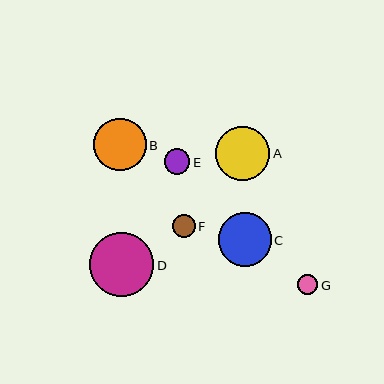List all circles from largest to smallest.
From largest to smallest: D, A, C, B, E, F, G.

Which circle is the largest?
Circle D is the largest with a size of approximately 64 pixels.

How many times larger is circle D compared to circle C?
Circle D is approximately 1.2 times the size of circle C.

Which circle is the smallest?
Circle G is the smallest with a size of approximately 20 pixels.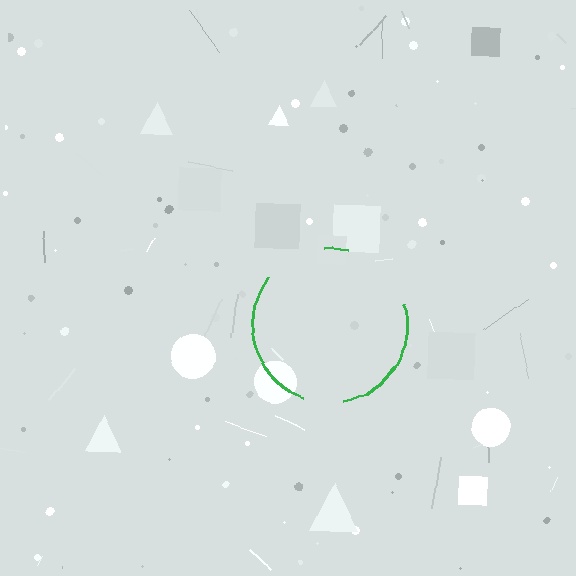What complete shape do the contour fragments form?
The contour fragments form a circle.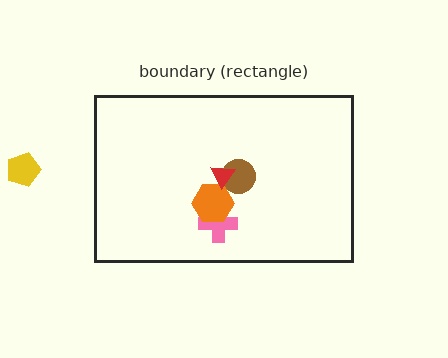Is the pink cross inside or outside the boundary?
Inside.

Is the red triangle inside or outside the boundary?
Inside.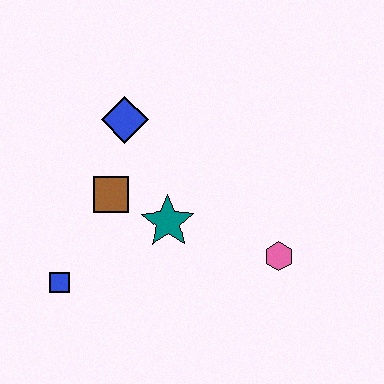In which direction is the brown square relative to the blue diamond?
The brown square is below the blue diamond.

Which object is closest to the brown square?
The teal star is closest to the brown square.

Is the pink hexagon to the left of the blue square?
No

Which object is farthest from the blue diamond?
The pink hexagon is farthest from the blue diamond.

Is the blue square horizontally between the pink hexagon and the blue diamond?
No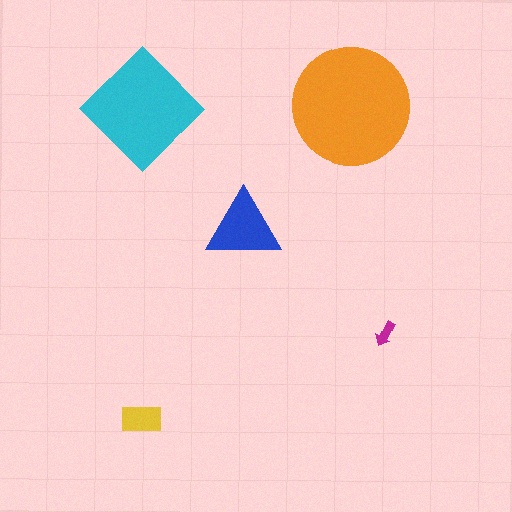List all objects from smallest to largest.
The magenta arrow, the yellow rectangle, the blue triangle, the cyan diamond, the orange circle.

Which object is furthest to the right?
The magenta arrow is rightmost.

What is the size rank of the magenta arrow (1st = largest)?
5th.